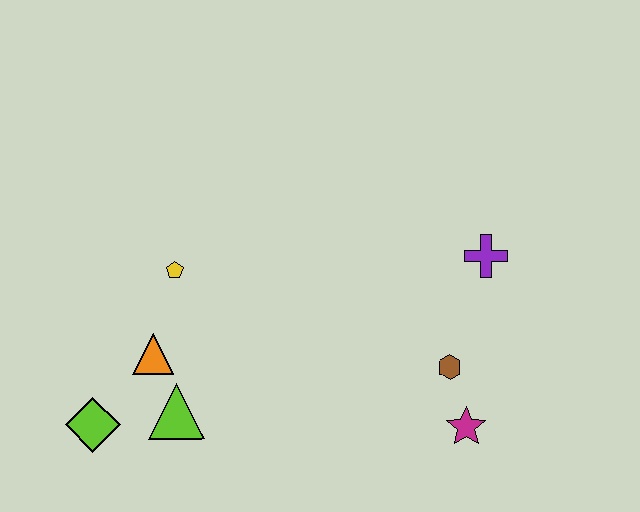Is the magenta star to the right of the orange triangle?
Yes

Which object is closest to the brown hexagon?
The magenta star is closest to the brown hexagon.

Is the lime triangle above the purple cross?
No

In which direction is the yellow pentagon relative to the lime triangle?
The yellow pentagon is above the lime triangle.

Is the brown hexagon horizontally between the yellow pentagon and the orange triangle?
No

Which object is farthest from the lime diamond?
The purple cross is farthest from the lime diamond.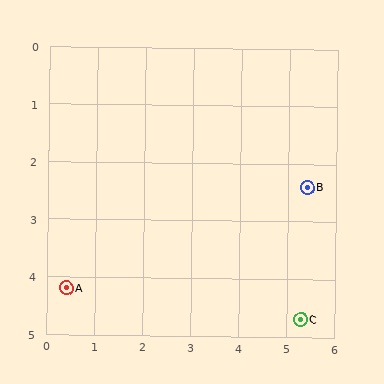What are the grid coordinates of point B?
Point B is at approximately (5.4, 2.4).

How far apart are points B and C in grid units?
Points B and C are about 2.3 grid units apart.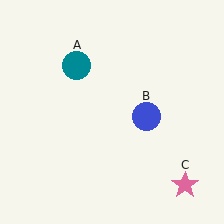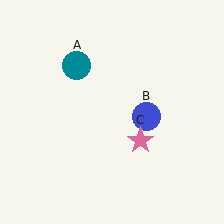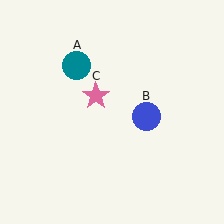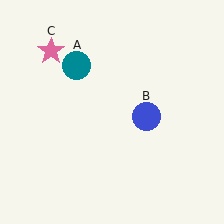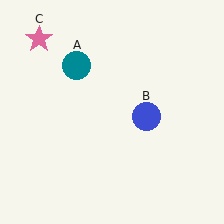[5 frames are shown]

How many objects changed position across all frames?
1 object changed position: pink star (object C).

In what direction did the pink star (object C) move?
The pink star (object C) moved up and to the left.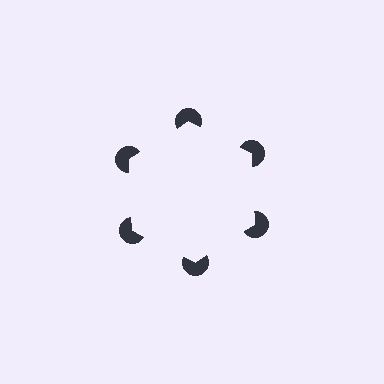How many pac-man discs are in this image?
There are 6 — one at each vertex of the illusory hexagon.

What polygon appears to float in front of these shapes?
An illusory hexagon — its edges are inferred from the aligned wedge cuts in the pac-man discs, not physically drawn.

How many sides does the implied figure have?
6 sides.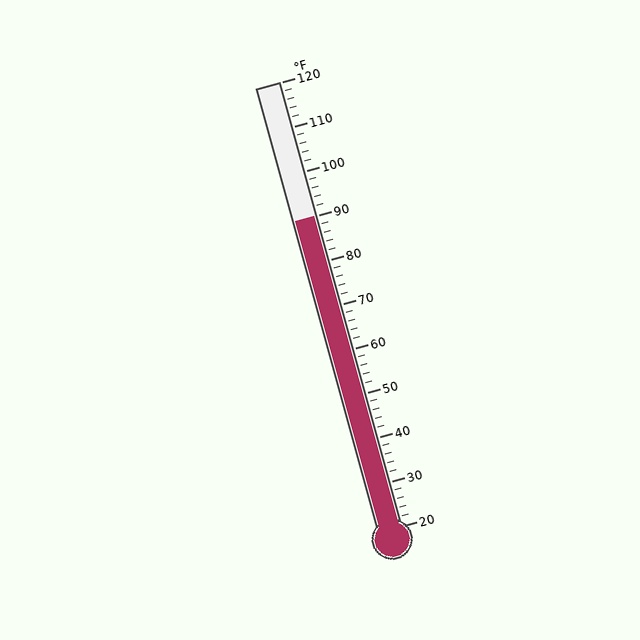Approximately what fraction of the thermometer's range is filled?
The thermometer is filled to approximately 70% of its range.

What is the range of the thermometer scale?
The thermometer scale ranges from 20°F to 120°F.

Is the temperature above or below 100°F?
The temperature is below 100°F.